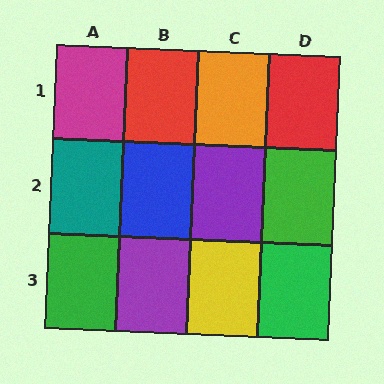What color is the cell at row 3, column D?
Green.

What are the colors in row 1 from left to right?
Magenta, red, orange, red.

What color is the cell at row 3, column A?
Green.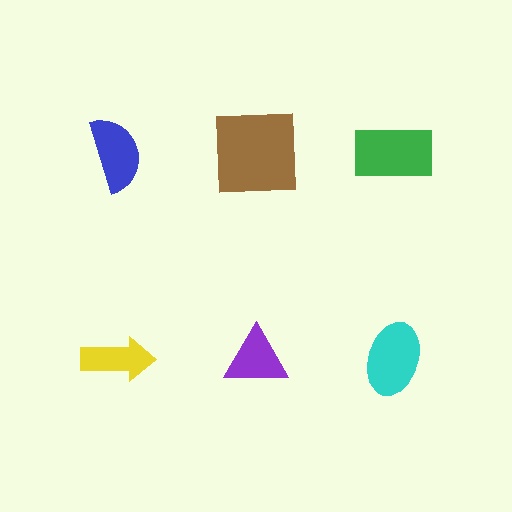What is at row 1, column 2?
A brown square.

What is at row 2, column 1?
A yellow arrow.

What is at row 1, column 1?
A blue semicircle.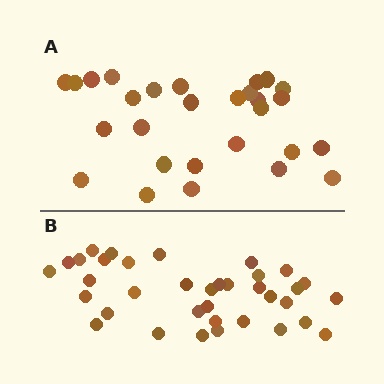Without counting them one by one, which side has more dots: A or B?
Region B (the bottom region) has more dots.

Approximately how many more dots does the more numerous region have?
Region B has roughly 8 or so more dots than region A.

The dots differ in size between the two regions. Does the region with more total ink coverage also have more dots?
No. Region A has more total ink coverage because its dots are larger, but region B actually contains more individual dots. Total area can be misleading — the number of items is what matters here.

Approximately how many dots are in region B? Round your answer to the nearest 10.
About 40 dots. (The exact count is 36, which rounds to 40.)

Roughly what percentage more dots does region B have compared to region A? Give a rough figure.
About 30% more.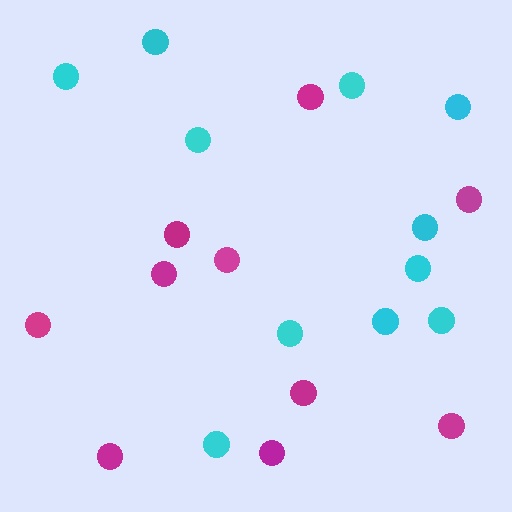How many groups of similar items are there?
There are 2 groups: one group of magenta circles (10) and one group of cyan circles (11).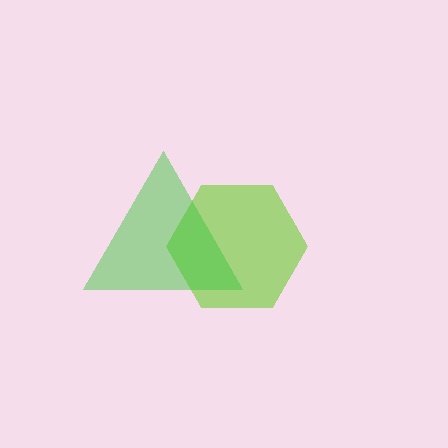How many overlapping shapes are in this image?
There are 2 overlapping shapes in the image.